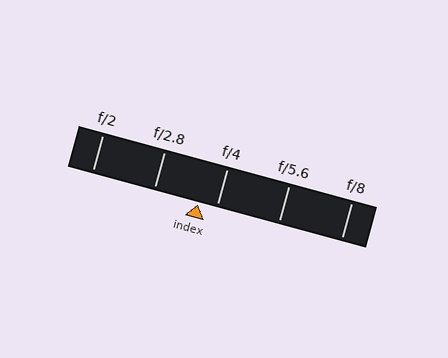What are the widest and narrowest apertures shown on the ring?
The widest aperture shown is f/2 and the narrowest is f/8.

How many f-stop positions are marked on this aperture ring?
There are 5 f-stop positions marked.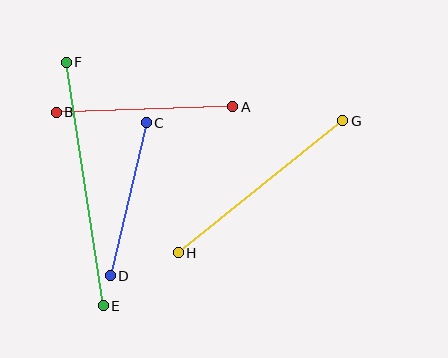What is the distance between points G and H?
The distance is approximately 211 pixels.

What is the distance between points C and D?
The distance is approximately 157 pixels.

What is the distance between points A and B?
The distance is approximately 177 pixels.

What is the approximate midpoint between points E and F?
The midpoint is at approximately (85, 184) pixels.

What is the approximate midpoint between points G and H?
The midpoint is at approximately (261, 187) pixels.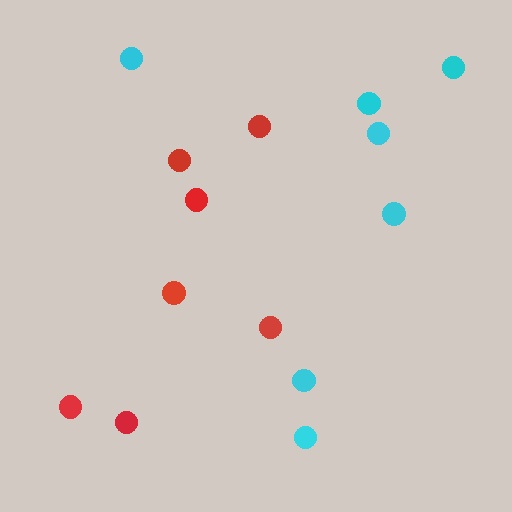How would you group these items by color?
There are 2 groups: one group of cyan circles (7) and one group of red circles (7).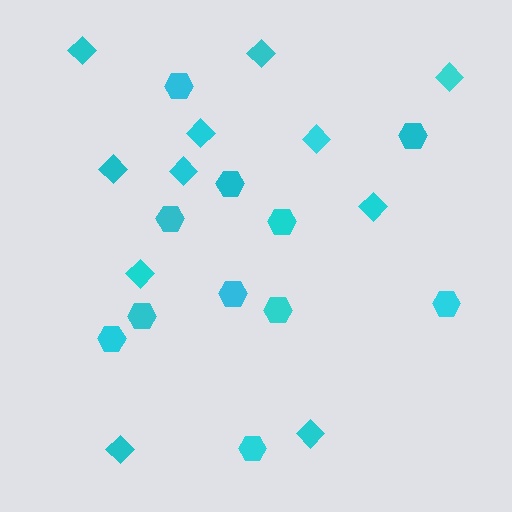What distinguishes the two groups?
There are 2 groups: one group of diamonds (11) and one group of hexagons (11).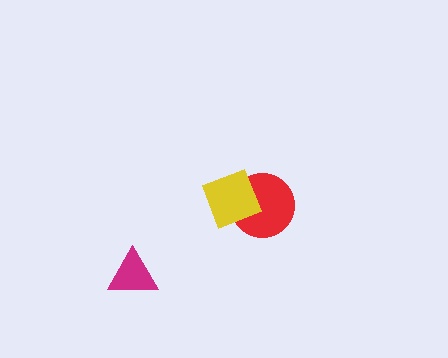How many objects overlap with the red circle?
1 object overlaps with the red circle.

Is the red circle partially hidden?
Yes, it is partially covered by another shape.